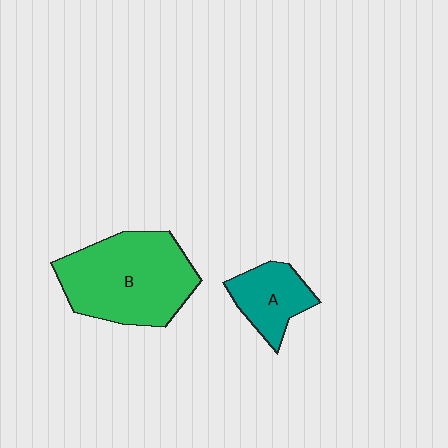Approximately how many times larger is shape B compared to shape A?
Approximately 2.3 times.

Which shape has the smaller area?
Shape A (teal).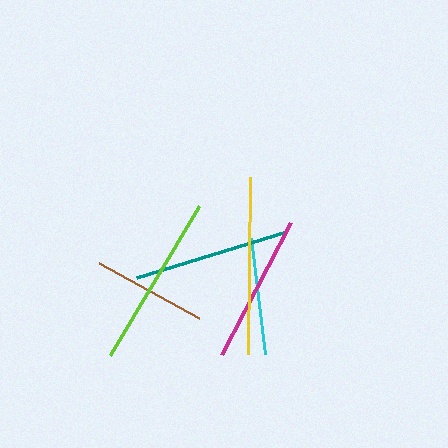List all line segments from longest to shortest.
From longest to shortest: yellow, lime, teal, magenta, cyan, brown.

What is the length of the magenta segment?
The magenta segment is approximately 149 pixels long.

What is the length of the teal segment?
The teal segment is approximately 157 pixels long.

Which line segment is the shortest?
The brown line is the shortest at approximately 113 pixels.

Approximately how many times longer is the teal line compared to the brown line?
The teal line is approximately 1.4 times the length of the brown line.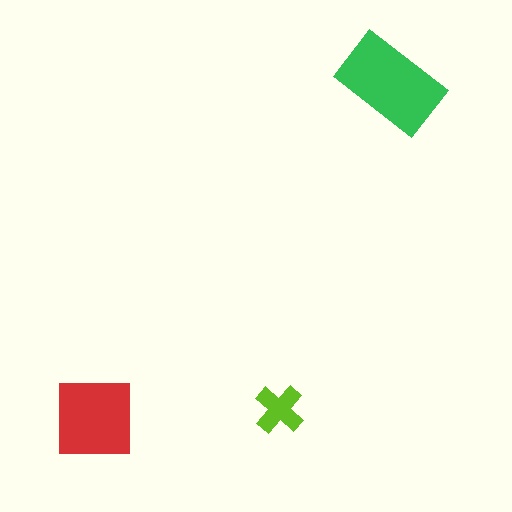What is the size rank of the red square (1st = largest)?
2nd.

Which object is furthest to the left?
The red square is leftmost.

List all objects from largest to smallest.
The green rectangle, the red square, the lime cross.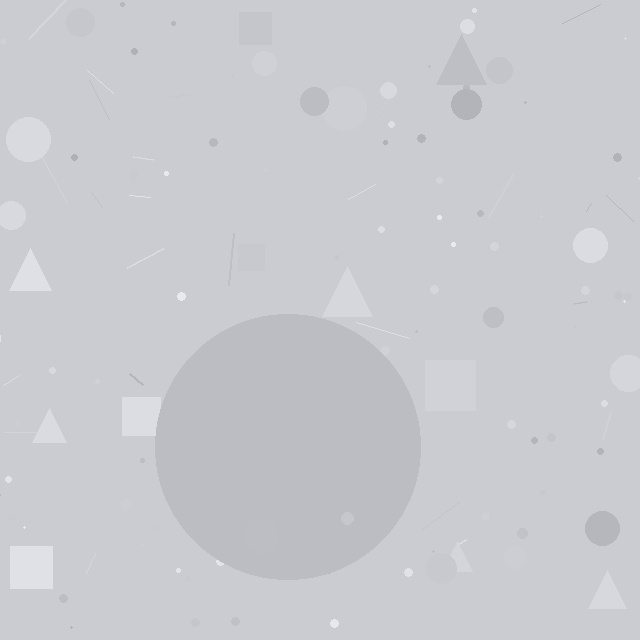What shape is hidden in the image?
A circle is hidden in the image.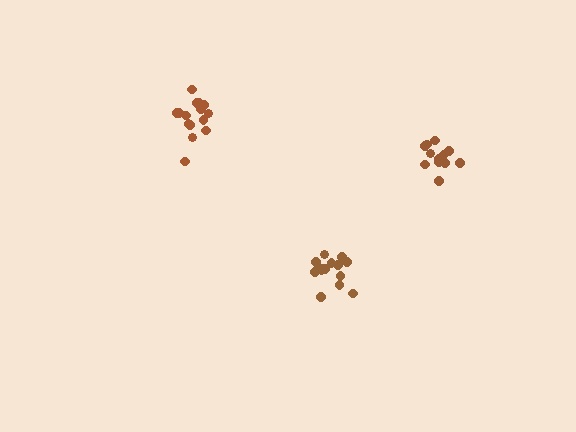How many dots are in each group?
Group 1: 12 dots, Group 2: 15 dots, Group 3: 15 dots (42 total).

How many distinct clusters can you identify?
There are 3 distinct clusters.